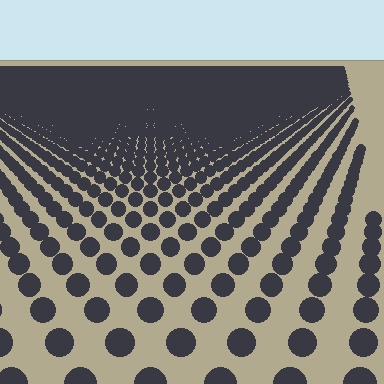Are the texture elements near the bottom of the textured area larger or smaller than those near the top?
Larger. Near the bottom, elements are closer to the viewer and appear at a bigger on-screen size.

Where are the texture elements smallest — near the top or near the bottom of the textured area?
Near the top.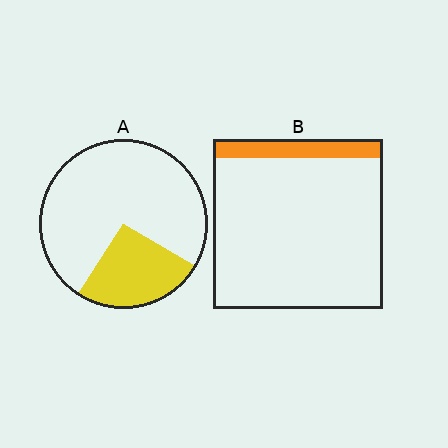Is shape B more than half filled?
No.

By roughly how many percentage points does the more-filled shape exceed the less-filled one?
By roughly 15 percentage points (A over B).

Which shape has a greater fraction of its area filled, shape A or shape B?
Shape A.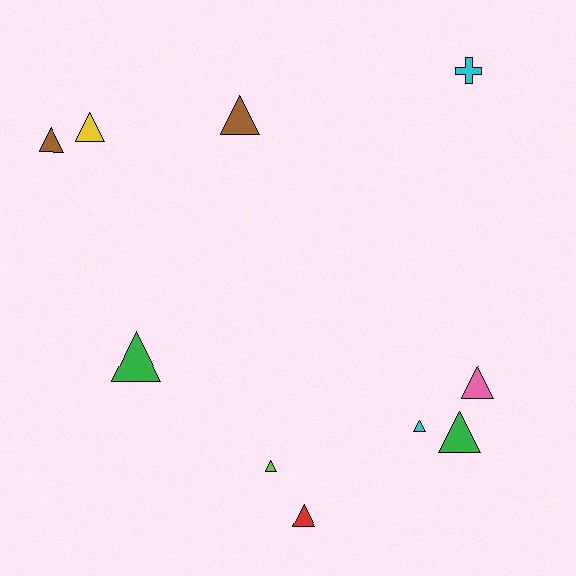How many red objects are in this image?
There is 1 red object.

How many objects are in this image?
There are 10 objects.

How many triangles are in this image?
There are 9 triangles.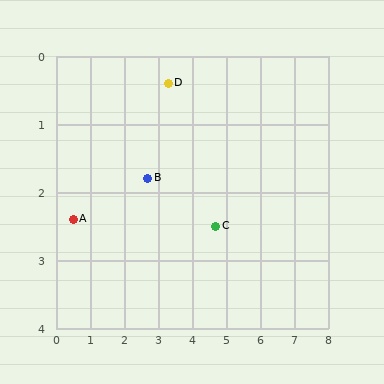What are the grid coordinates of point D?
Point D is at approximately (3.3, 0.4).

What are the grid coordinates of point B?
Point B is at approximately (2.7, 1.8).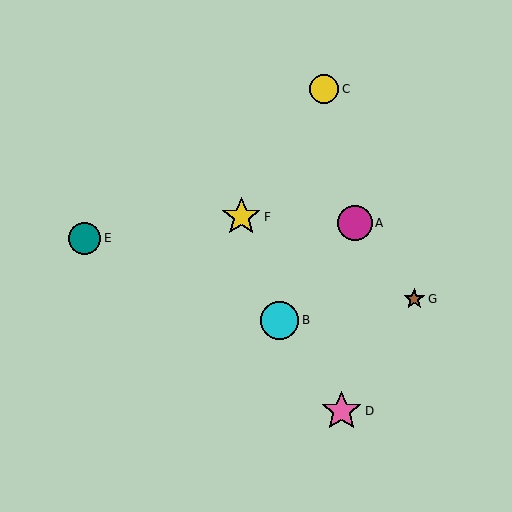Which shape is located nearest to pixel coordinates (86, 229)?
The teal circle (labeled E) at (84, 238) is nearest to that location.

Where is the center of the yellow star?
The center of the yellow star is at (241, 217).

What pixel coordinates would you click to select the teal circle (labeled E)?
Click at (84, 238) to select the teal circle E.